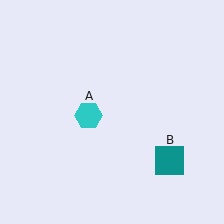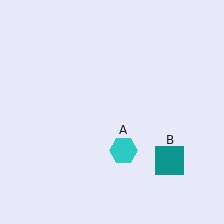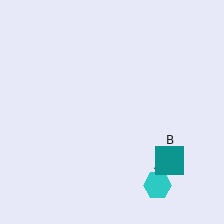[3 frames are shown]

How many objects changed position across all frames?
1 object changed position: cyan hexagon (object A).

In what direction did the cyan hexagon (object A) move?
The cyan hexagon (object A) moved down and to the right.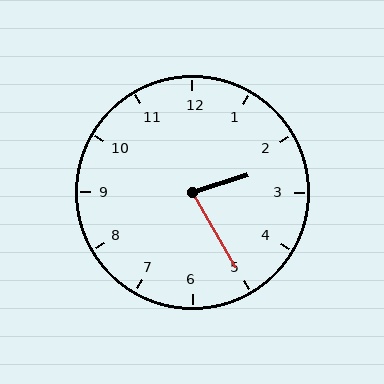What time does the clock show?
2:25.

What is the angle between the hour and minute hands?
Approximately 78 degrees.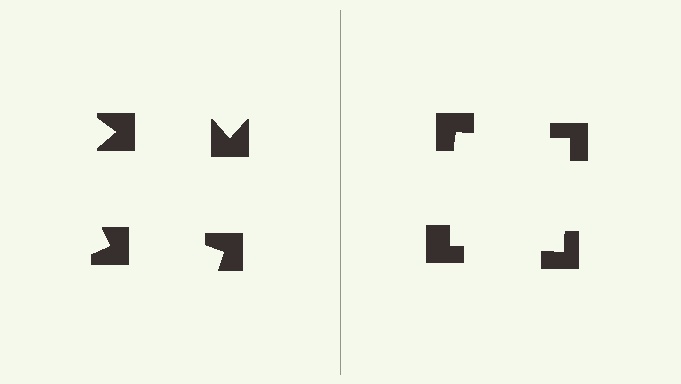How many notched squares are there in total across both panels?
8 — 4 on each side.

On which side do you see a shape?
An illusory square appears on the right side. On the left side the wedge cuts are rotated, so no coherent shape forms.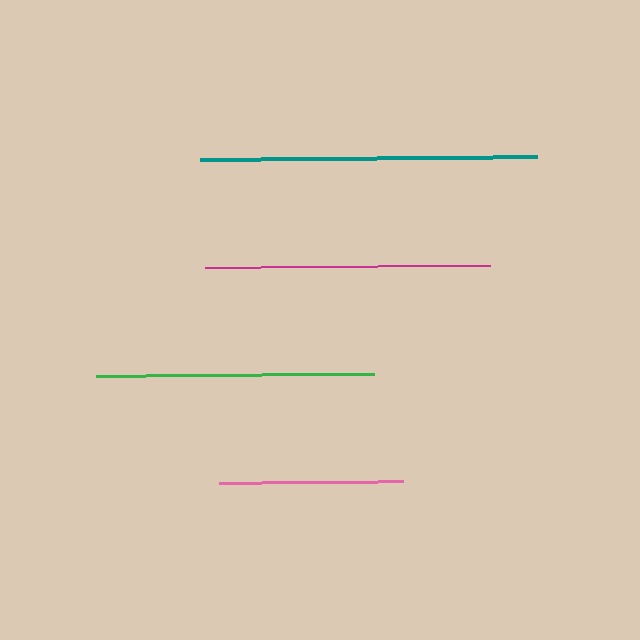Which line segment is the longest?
The teal line is the longest at approximately 337 pixels.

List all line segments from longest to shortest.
From longest to shortest: teal, magenta, green, pink.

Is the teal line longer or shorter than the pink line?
The teal line is longer than the pink line.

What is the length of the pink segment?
The pink segment is approximately 184 pixels long.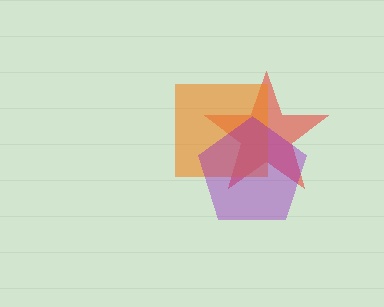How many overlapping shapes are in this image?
There are 3 overlapping shapes in the image.